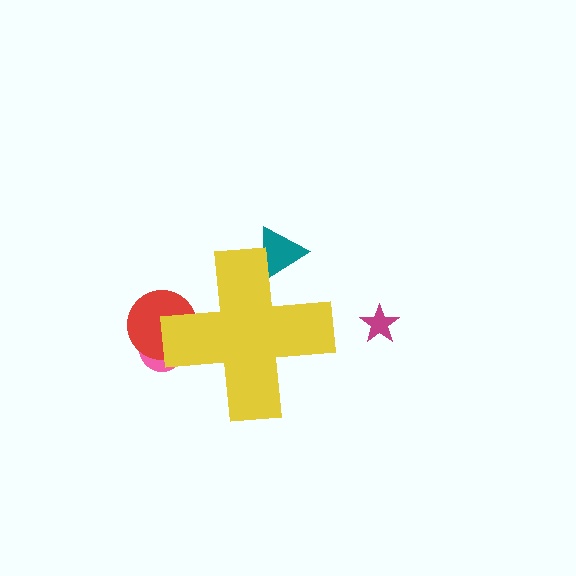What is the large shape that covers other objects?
A yellow cross.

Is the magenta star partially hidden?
No, the magenta star is fully visible.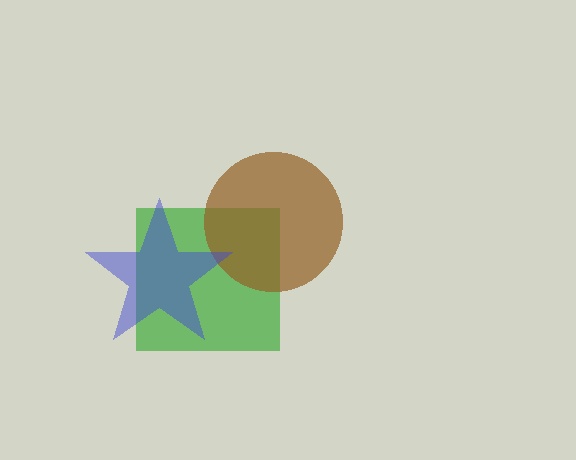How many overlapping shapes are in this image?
There are 3 overlapping shapes in the image.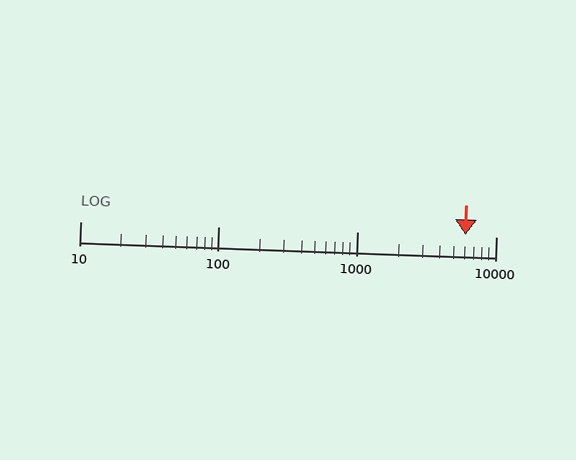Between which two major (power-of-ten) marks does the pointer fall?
The pointer is between 1000 and 10000.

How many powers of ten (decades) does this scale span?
The scale spans 3 decades, from 10 to 10000.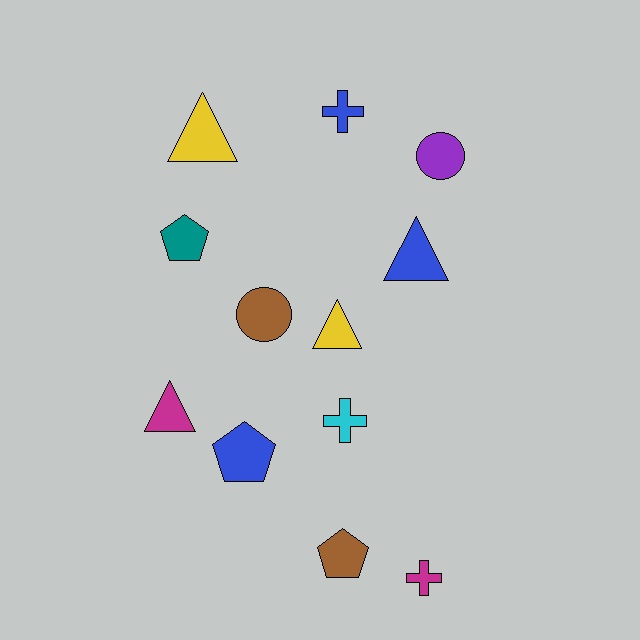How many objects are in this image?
There are 12 objects.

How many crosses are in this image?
There are 3 crosses.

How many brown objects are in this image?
There are 2 brown objects.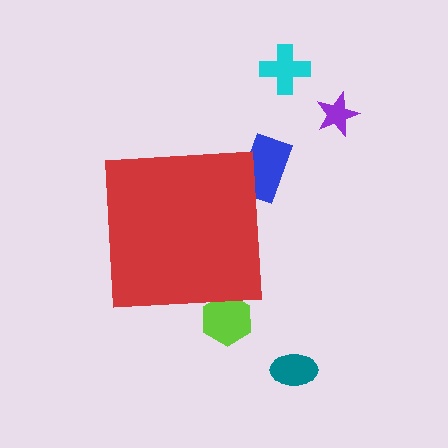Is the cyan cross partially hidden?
No, the cyan cross is fully visible.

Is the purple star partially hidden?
No, the purple star is fully visible.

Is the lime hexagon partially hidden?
Yes, the lime hexagon is partially hidden behind the red square.